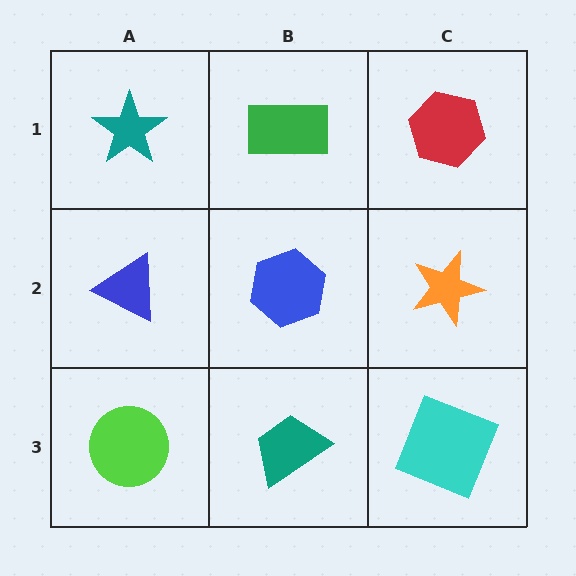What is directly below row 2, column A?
A lime circle.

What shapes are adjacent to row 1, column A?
A blue triangle (row 2, column A), a green rectangle (row 1, column B).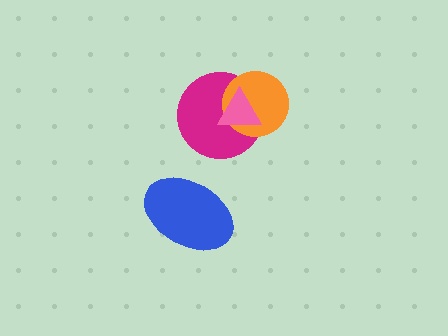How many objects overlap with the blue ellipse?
0 objects overlap with the blue ellipse.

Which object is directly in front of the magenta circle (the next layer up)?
The orange circle is directly in front of the magenta circle.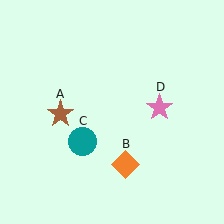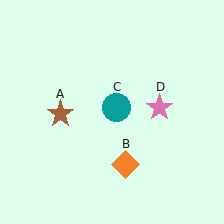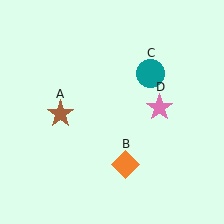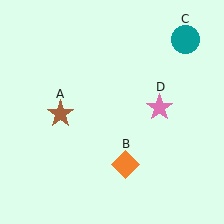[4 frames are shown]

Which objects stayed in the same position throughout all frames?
Brown star (object A) and orange diamond (object B) and pink star (object D) remained stationary.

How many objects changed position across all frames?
1 object changed position: teal circle (object C).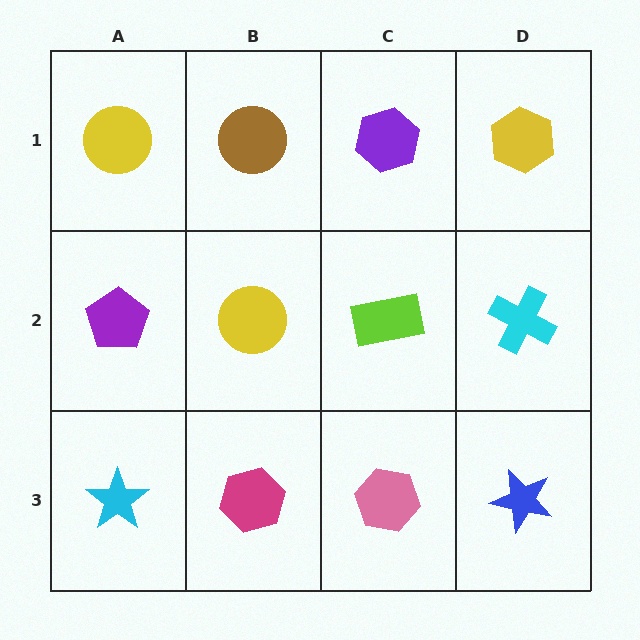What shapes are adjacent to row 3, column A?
A purple pentagon (row 2, column A), a magenta hexagon (row 3, column B).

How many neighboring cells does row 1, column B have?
3.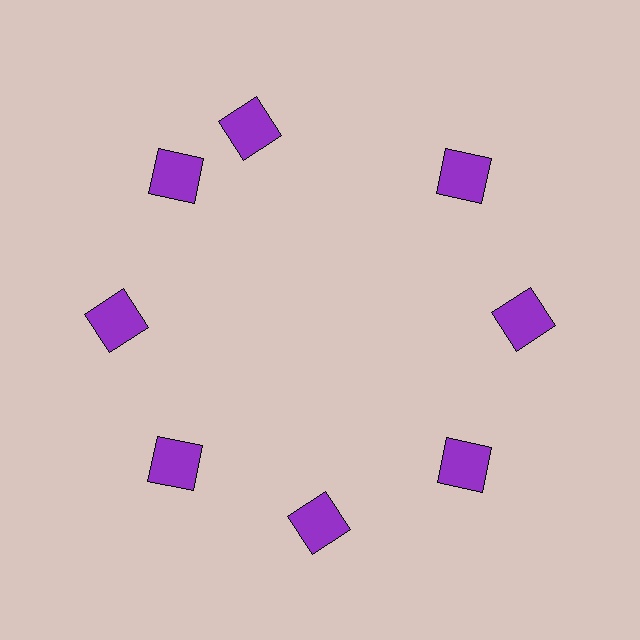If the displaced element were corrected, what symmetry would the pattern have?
It would have 8-fold rotational symmetry — the pattern would map onto itself every 45 degrees.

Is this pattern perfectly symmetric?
No. The 8 purple squares are arranged in a ring, but one element near the 12 o'clock position is rotated out of alignment along the ring, breaking the 8-fold rotational symmetry.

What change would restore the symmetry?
The symmetry would be restored by rotating it back into even spacing with its neighbors so that all 8 squares sit at equal angles and equal distance from the center.